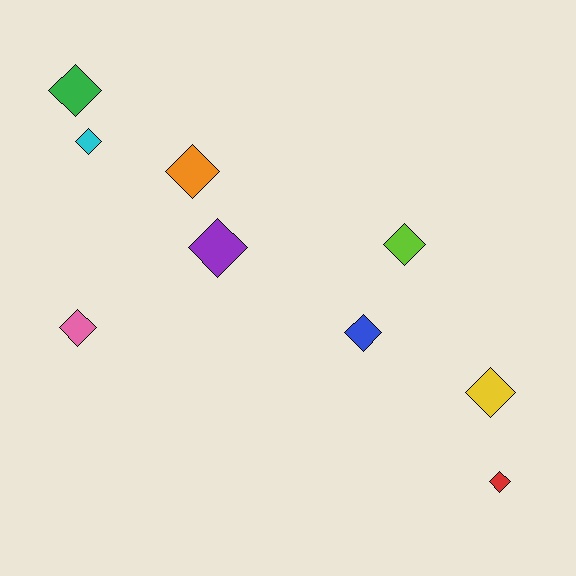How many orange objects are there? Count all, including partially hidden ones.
There is 1 orange object.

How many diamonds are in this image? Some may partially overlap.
There are 9 diamonds.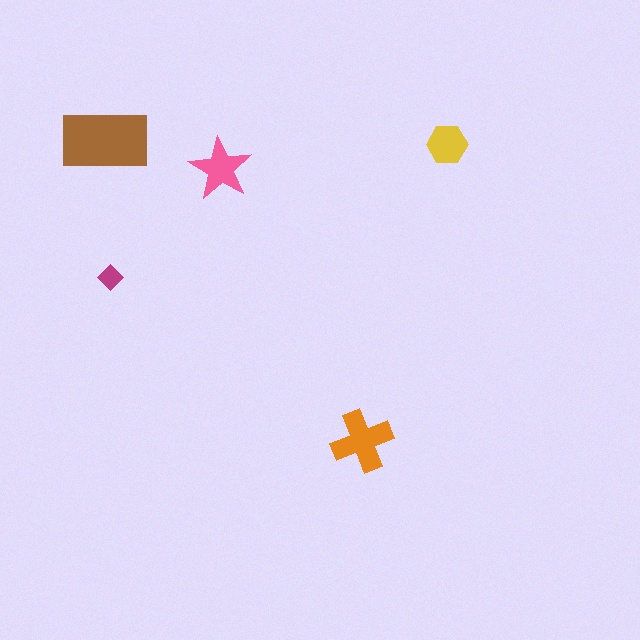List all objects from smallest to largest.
The magenta diamond, the yellow hexagon, the pink star, the orange cross, the brown rectangle.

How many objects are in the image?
There are 5 objects in the image.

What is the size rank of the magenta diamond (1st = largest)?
5th.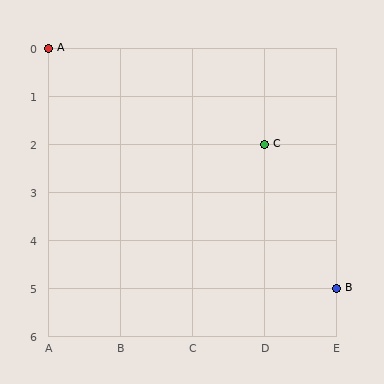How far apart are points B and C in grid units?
Points B and C are 1 column and 3 rows apart (about 3.2 grid units diagonally).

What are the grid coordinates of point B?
Point B is at grid coordinates (E, 5).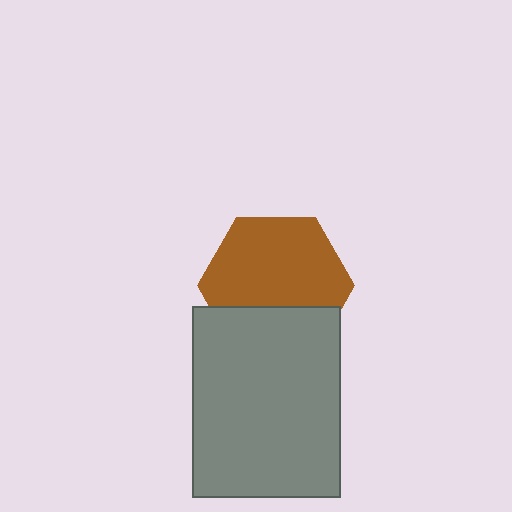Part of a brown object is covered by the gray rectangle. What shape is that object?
It is a hexagon.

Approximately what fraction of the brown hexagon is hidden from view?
Roughly 33% of the brown hexagon is hidden behind the gray rectangle.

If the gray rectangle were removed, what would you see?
You would see the complete brown hexagon.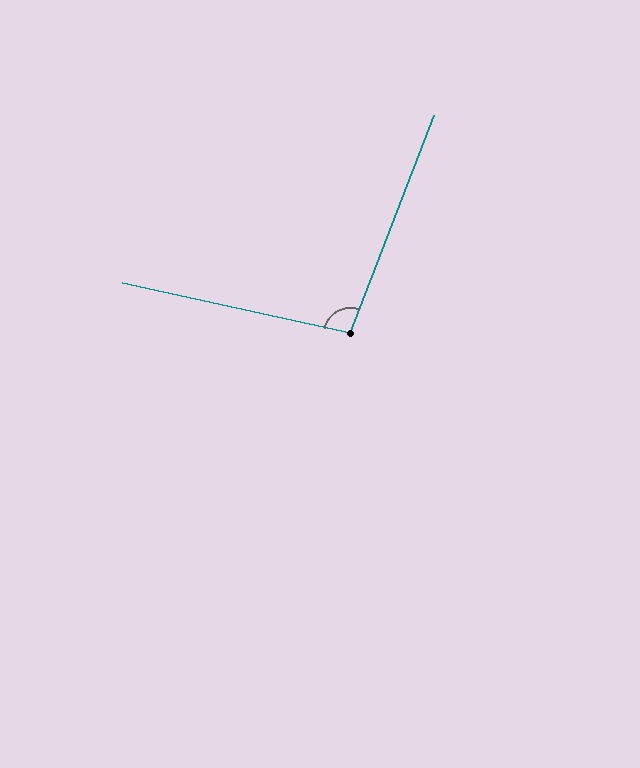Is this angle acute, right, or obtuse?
It is obtuse.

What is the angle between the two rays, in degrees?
Approximately 99 degrees.